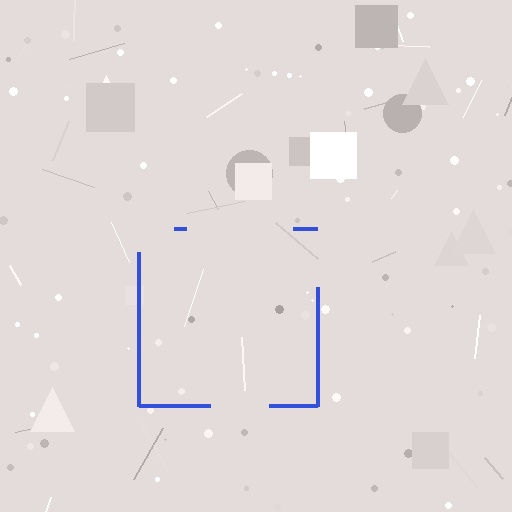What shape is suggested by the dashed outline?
The dashed outline suggests a square.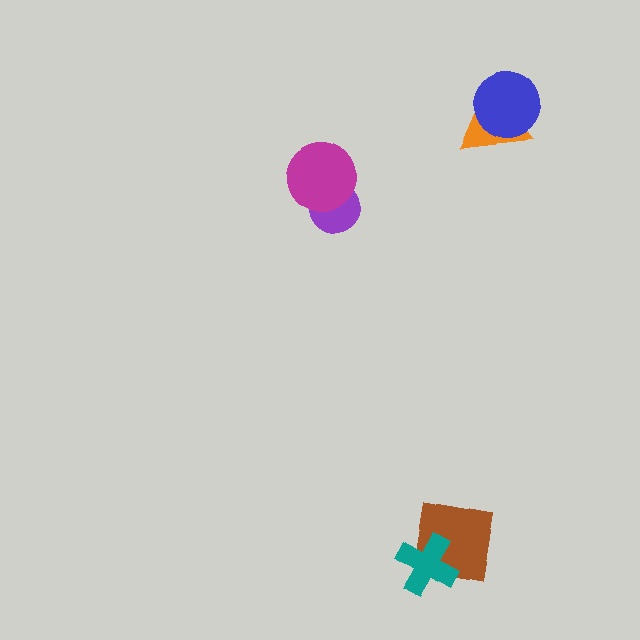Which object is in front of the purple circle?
The magenta circle is in front of the purple circle.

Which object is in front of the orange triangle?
The blue circle is in front of the orange triangle.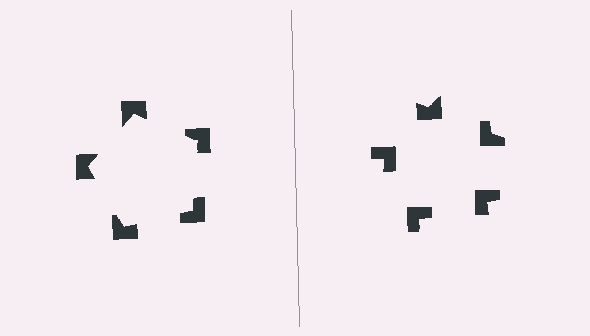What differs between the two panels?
The notched squares are positioned identically on both sides; only the wedge orientations differ. On the left they align to a pentagon; on the right they are misaligned.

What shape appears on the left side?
An illusory pentagon.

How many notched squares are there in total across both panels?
10 — 5 on each side.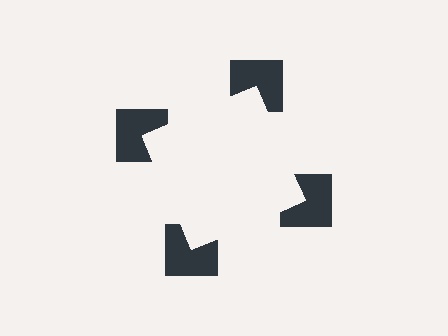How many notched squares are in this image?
There are 4 — one at each vertex of the illusory square.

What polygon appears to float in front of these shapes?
An illusory square — its edges are inferred from the aligned wedge cuts in the notched squares, not physically drawn.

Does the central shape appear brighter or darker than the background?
It typically appears slightly brighter than the background, even though no actual brightness change is drawn.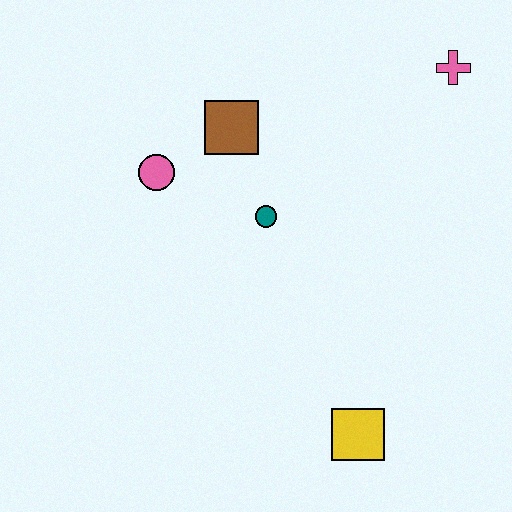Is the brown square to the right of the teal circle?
No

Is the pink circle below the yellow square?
No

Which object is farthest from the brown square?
The yellow square is farthest from the brown square.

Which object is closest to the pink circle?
The brown square is closest to the pink circle.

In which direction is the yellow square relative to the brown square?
The yellow square is below the brown square.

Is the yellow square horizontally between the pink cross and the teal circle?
Yes